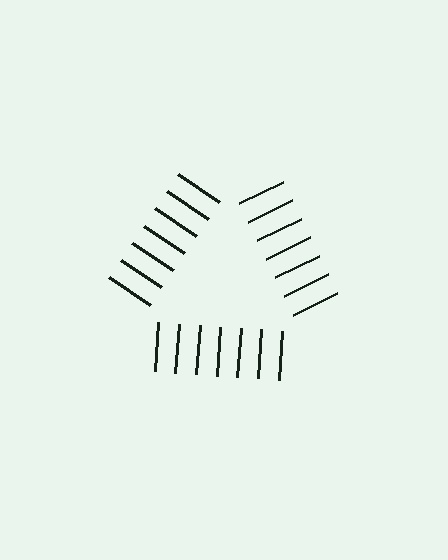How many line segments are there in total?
21 — 7 along each of the 3 edges.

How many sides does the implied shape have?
3 sides — the line-ends trace a triangle.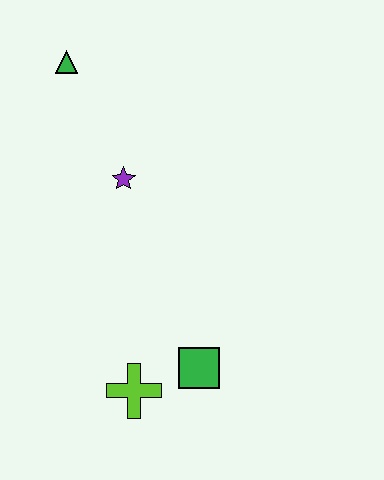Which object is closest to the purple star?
The green triangle is closest to the purple star.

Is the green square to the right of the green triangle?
Yes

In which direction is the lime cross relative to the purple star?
The lime cross is below the purple star.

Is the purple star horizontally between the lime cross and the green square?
No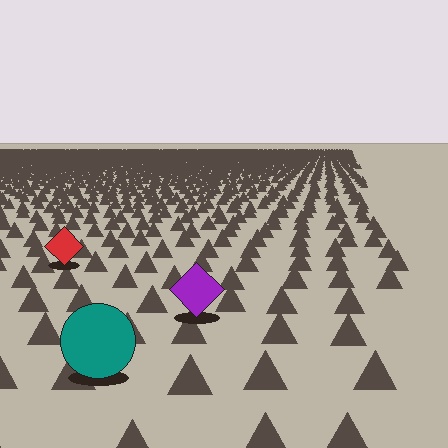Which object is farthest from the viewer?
The red diamond is farthest from the viewer. It appears smaller and the ground texture around it is denser.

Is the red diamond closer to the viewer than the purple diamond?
No. The purple diamond is closer — you can tell from the texture gradient: the ground texture is coarser near it.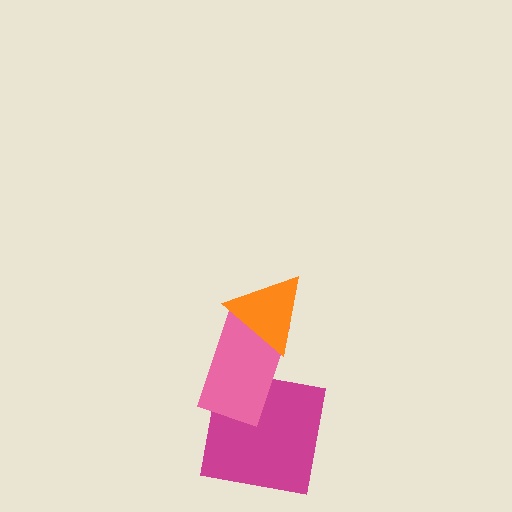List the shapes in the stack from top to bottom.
From top to bottom: the orange triangle, the pink rectangle, the magenta square.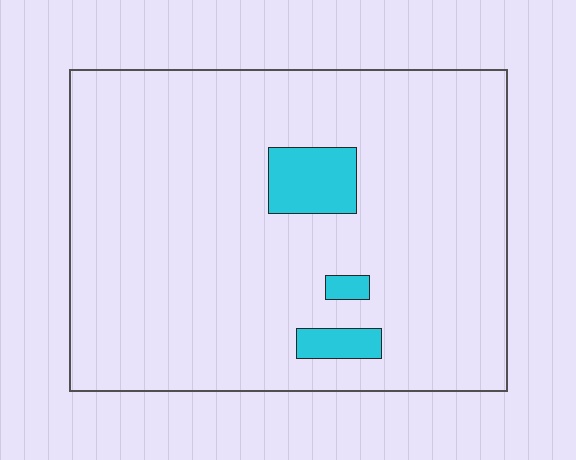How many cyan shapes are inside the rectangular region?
3.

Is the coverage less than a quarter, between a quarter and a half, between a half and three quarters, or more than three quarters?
Less than a quarter.